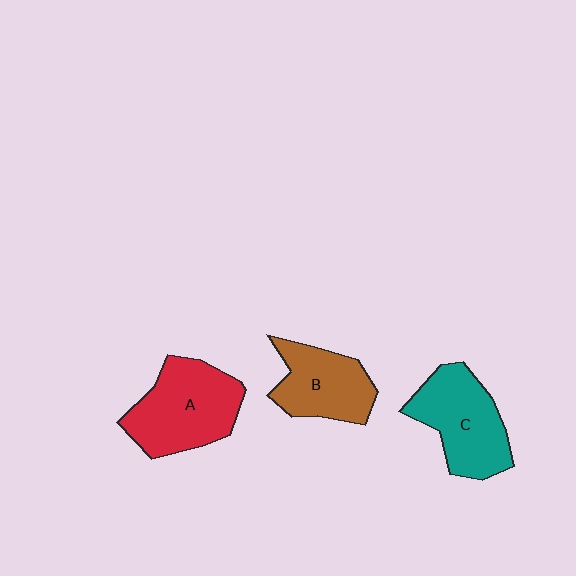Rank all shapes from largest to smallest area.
From largest to smallest: A (red), C (teal), B (brown).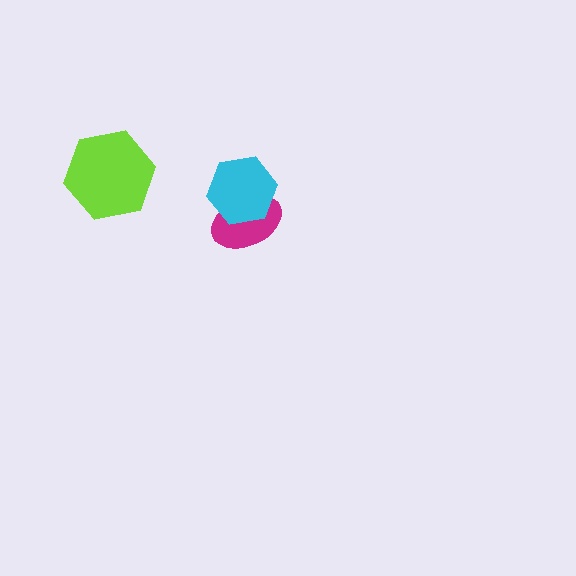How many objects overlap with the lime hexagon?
0 objects overlap with the lime hexagon.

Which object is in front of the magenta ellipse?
The cyan hexagon is in front of the magenta ellipse.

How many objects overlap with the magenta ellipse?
1 object overlaps with the magenta ellipse.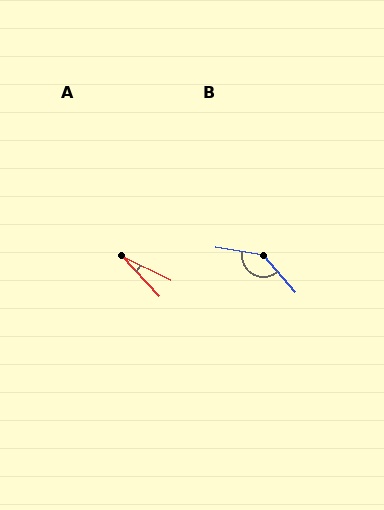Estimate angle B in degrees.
Approximately 140 degrees.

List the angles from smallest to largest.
A (22°), B (140°).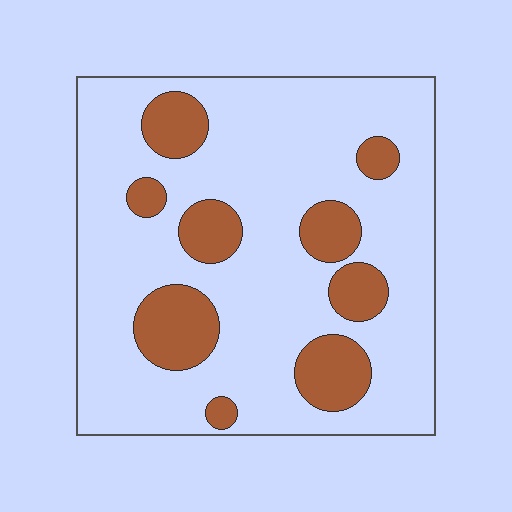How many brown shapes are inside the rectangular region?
9.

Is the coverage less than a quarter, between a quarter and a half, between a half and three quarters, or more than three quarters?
Less than a quarter.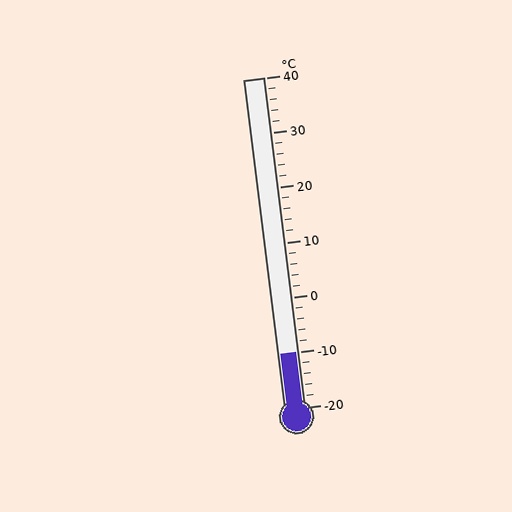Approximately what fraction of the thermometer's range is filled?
The thermometer is filled to approximately 15% of its range.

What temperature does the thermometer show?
The thermometer shows approximately -10°C.